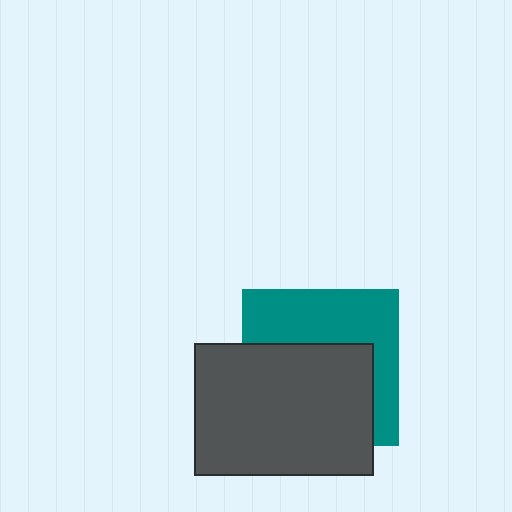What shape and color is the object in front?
The object in front is a dark gray rectangle.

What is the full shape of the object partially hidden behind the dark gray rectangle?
The partially hidden object is a teal square.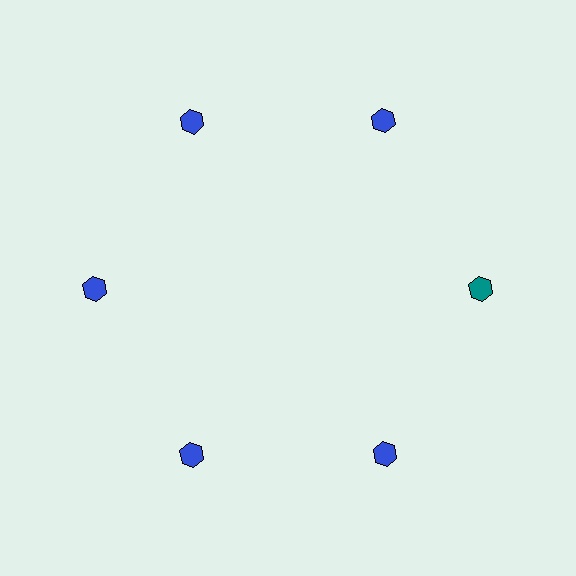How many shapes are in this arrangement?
There are 6 shapes arranged in a ring pattern.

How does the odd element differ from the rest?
It has a different color: teal instead of blue.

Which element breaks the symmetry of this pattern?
The teal hexagon at roughly the 3 o'clock position breaks the symmetry. All other shapes are blue hexagons.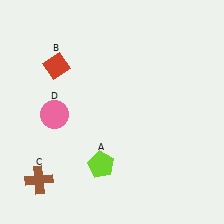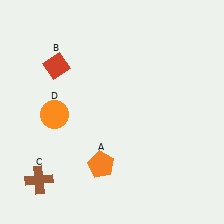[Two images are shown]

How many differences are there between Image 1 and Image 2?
There are 2 differences between the two images.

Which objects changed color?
A changed from lime to orange. D changed from pink to orange.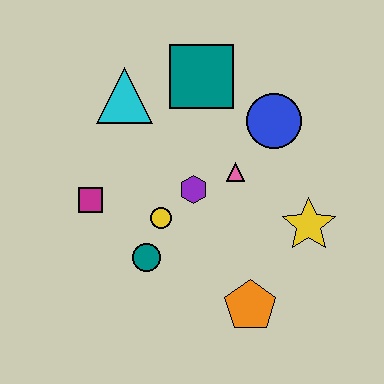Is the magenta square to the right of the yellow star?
No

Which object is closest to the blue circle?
The pink triangle is closest to the blue circle.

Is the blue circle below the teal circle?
No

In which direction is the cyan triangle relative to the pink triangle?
The cyan triangle is to the left of the pink triangle.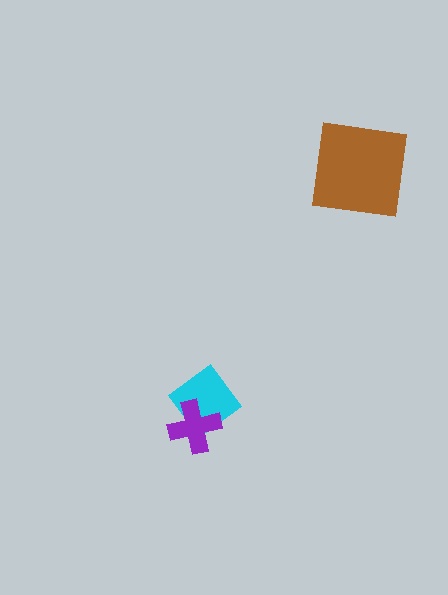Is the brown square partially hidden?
No, no other shape covers it.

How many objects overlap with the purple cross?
1 object overlaps with the purple cross.